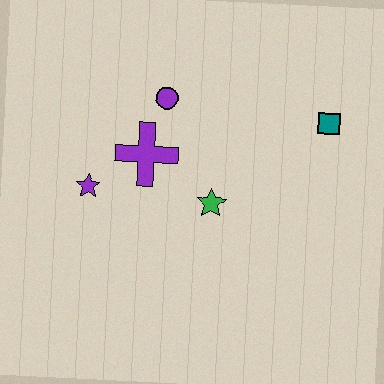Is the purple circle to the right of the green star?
No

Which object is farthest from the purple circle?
The teal square is farthest from the purple circle.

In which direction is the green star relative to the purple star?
The green star is to the right of the purple star.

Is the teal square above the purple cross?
Yes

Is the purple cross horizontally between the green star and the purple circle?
No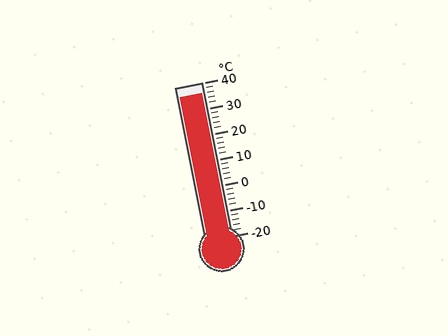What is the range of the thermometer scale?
The thermometer scale ranges from -20°C to 40°C.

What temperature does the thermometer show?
The thermometer shows approximately 36°C.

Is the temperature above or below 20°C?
The temperature is above 20°C.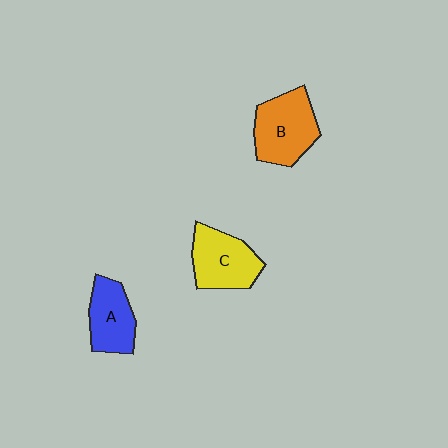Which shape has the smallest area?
Shape A (blue).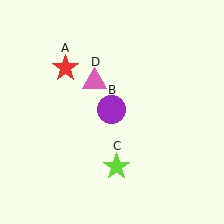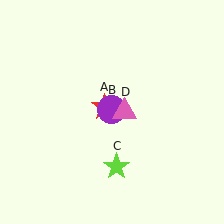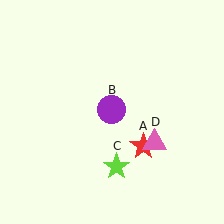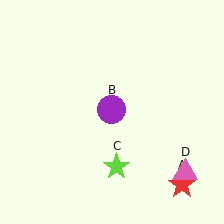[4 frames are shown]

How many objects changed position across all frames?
2 objects changed position: red star (object A), pink triangle (object D).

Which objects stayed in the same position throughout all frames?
Purple circle (object B) and lime star (object C) remained stationary.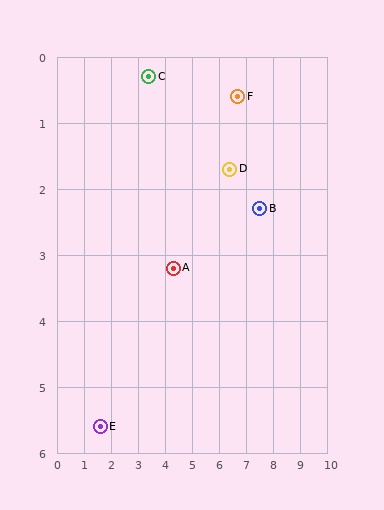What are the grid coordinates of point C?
Point C is at approximately (3.4, 0.3).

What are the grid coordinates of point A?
Point A is at approximately (4.3, 3.2).